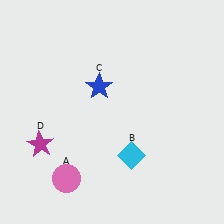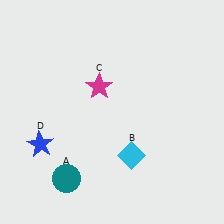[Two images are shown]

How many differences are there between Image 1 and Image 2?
There are 3 differences between the two images.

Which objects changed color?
A changed from pink to teal. C changed from blue to magenta. D changed from magenta to blue.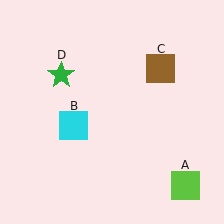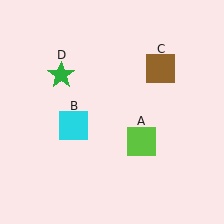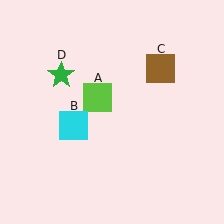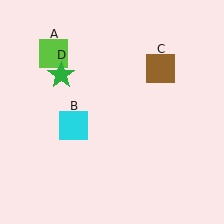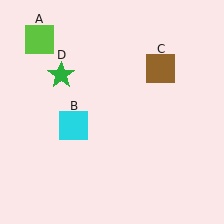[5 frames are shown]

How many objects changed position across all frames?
1 object changed position: lime square (object A).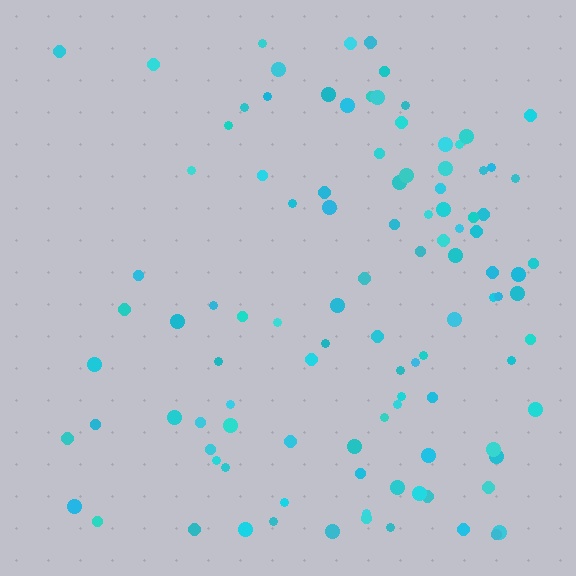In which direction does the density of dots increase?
From left to right, with the right side densest.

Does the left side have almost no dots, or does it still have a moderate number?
Still a moderate number, just noticeably fewer than the right.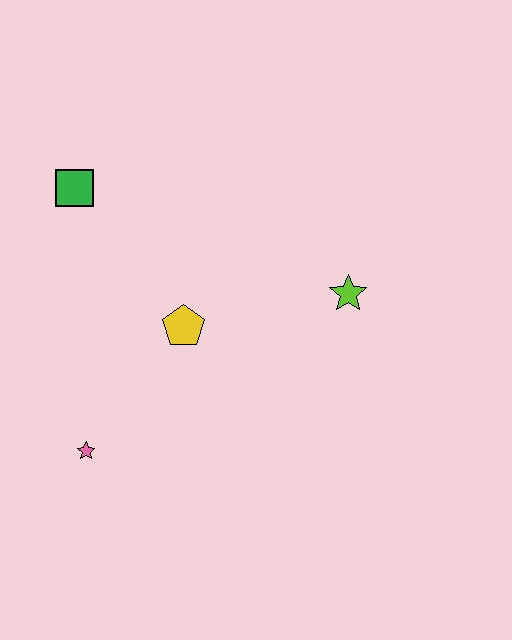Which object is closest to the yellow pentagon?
The pink star is closest to the yellow pentagon.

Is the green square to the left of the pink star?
Yes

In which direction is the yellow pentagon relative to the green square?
The yellow pentagon is below the green square.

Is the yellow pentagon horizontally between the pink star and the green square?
No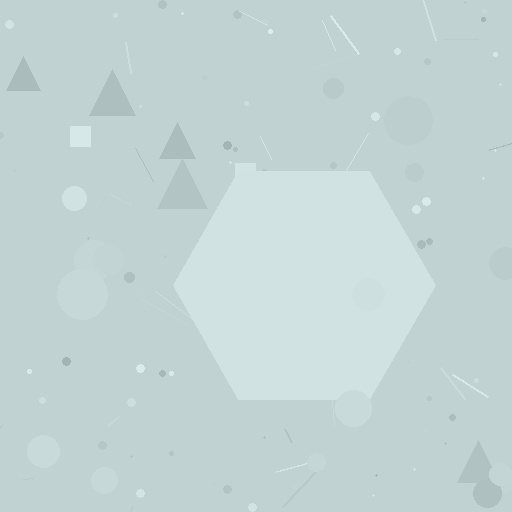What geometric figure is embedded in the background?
A hexagon is embedded in the background.